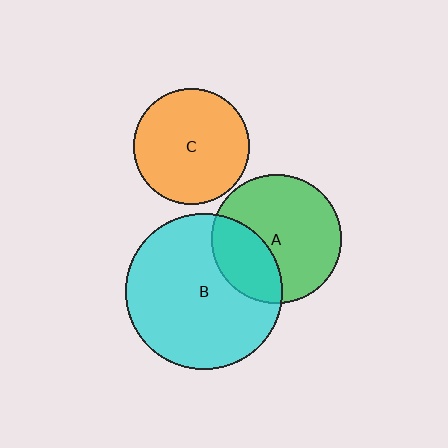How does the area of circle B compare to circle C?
Approximately 1.8 times.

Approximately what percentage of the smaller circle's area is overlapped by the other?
Approximately 30%.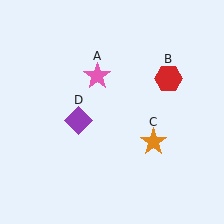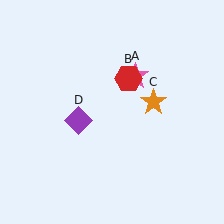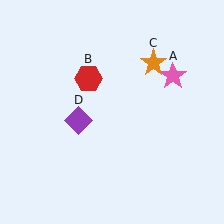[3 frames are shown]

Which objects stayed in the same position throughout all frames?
Purple diamond (object D) remained stationary.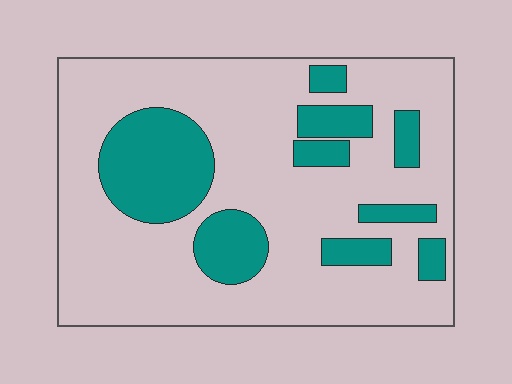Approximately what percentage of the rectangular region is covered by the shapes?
Approximately 25%.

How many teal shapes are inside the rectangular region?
9.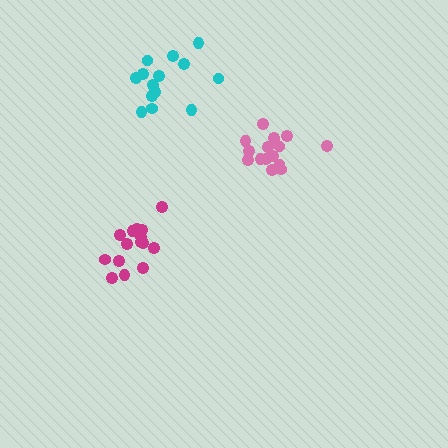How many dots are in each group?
Group 1: 14 dots, Group 2: 15 dots, Group 3: 16 dots (45 total).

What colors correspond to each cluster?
The clusters are colored: cyan, magenta, pink.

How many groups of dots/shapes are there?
There are 3 groups.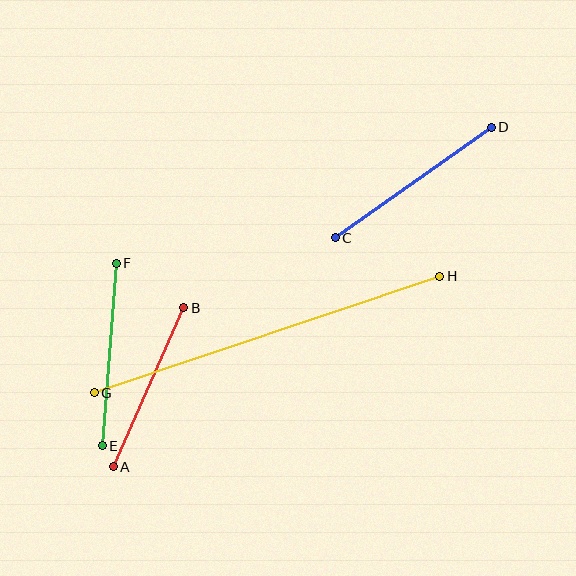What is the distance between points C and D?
The distance is approximately 191 pixels.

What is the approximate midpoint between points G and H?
The midpoint is at approximately (267, 335) pixels.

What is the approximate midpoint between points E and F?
The midpoint is at approximately (109, 354) pixels.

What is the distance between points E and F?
The distance is approximately 183 pixels.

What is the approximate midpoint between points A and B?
The midpoint is at approximately (149, 387) pixels.